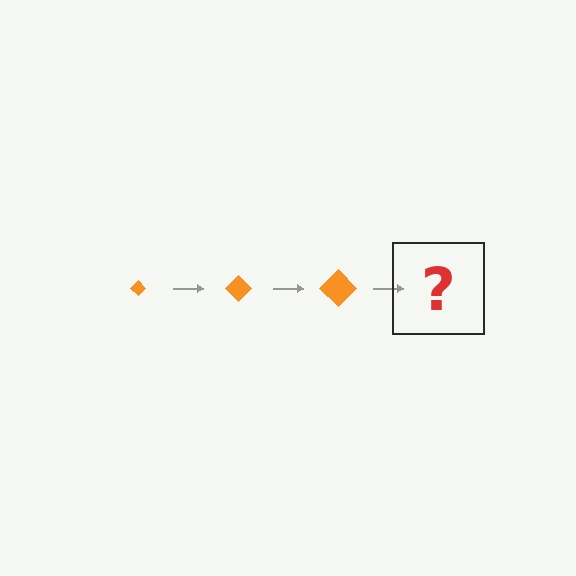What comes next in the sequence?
The next element should be an orange diamond, larger than the previous one.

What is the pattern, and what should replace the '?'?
The pattern is that the diamond gets progressively larger each step. The '?' should be an orange diamond, larger than the previous one.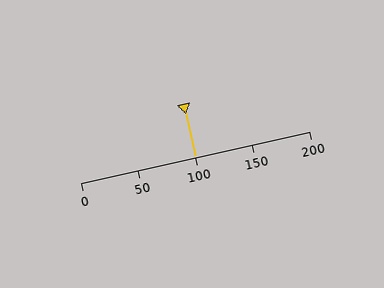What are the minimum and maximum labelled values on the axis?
The axis runs from 0 to 200.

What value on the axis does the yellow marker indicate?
The marker indicates approximately 100.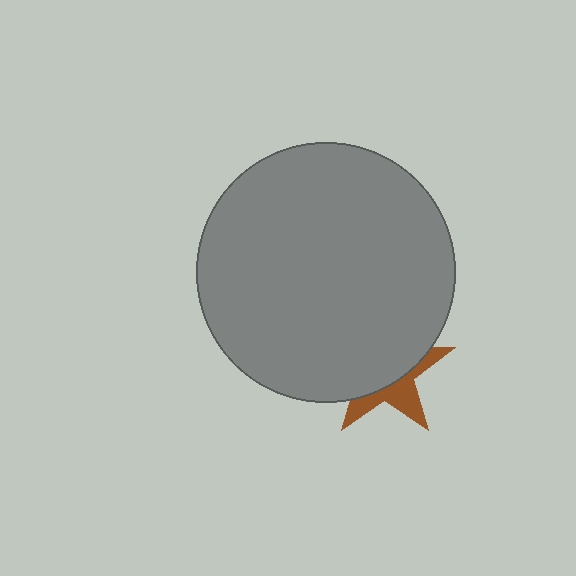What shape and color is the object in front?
The object in front is a gray circle.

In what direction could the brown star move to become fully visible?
The brown star could move down. That would shift it out from behind the gray circle entirely.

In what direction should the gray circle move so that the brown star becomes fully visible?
The gray circle should move up. That is the shortest direction to clear the overlap and leave the brown star fully visible.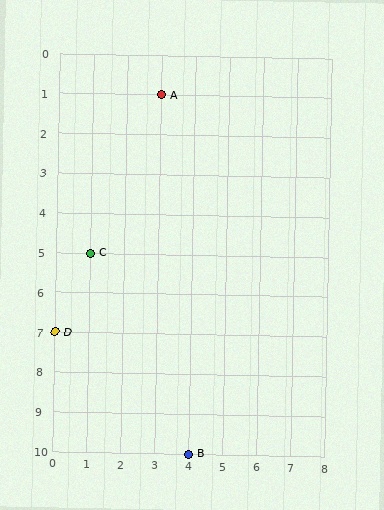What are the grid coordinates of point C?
Point C is at grid coordinates (1, 5).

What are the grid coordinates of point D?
Point D is at grid coordinates (0, 7).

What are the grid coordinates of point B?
Point B is at grid coordinates (4, 10).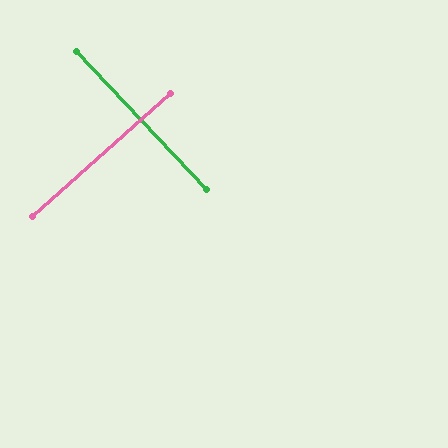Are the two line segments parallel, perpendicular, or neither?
Perpendicular — they meet at approximately 88°.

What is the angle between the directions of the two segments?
Approximately 88 degrees.